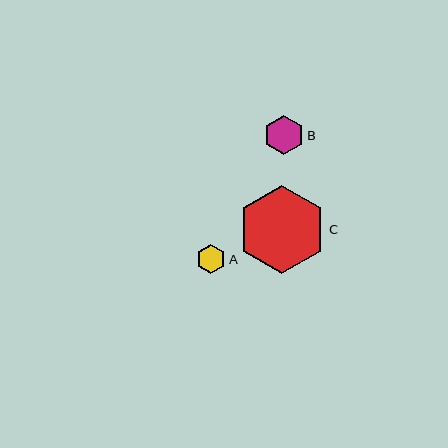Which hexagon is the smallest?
Hexagon A is the smallest with a size of approximately 30 pixels.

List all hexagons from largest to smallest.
From largest to smallest: C, B, A.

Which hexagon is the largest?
Hexagon C is the largest with a size of approximately 88 pixels.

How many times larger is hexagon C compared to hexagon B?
Hexagon C is approximately 2.2 times the size of hexagon B.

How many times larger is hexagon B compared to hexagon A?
Hexagon B is approximately 1.3 times the size of hexagon A.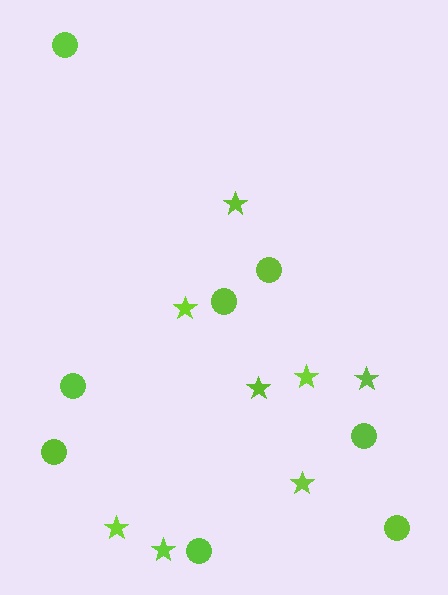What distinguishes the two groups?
There are 2 groups: one group of stars (8) and one group of circles (8).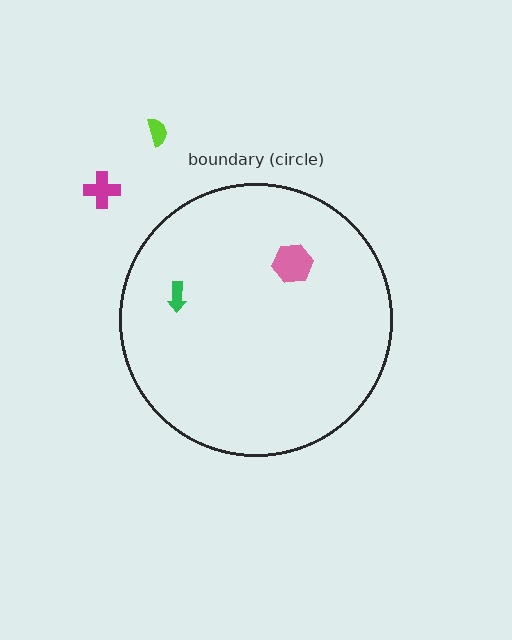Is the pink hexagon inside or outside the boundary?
Inside.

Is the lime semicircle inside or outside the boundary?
Outside.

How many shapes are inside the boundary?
2 inside, 2 outside.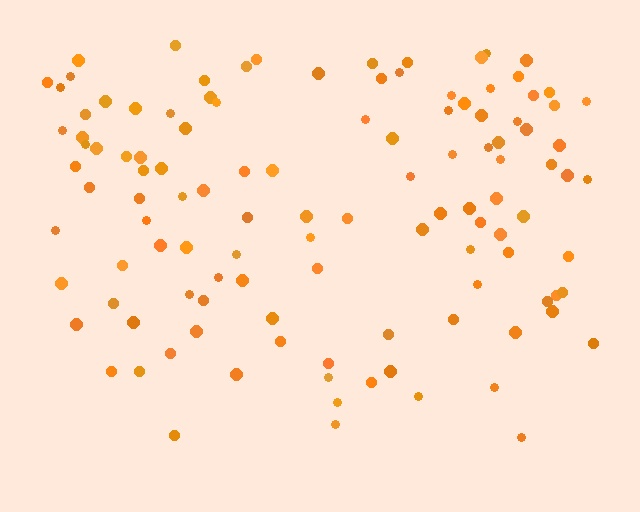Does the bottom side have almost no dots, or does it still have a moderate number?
Still a moderate number, just noticeably fewer than the top.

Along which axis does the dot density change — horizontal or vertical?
Vertical.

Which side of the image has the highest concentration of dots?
The top.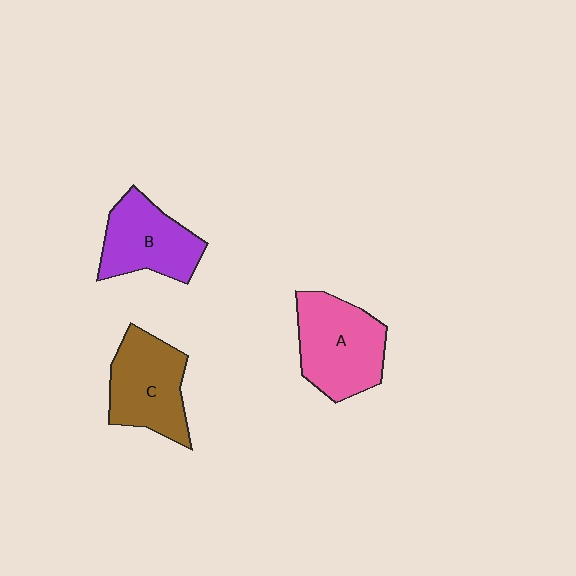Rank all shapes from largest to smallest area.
From largest to smallest: A (pink), C (brown), B (purple).